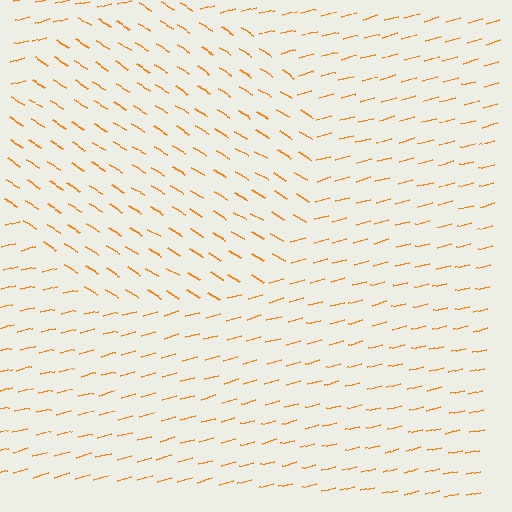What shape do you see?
I see a circle.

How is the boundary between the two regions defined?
The boundary is defined purely by a change in line orientation (approximately 45 degrees difference). All lines are the same color and thickness.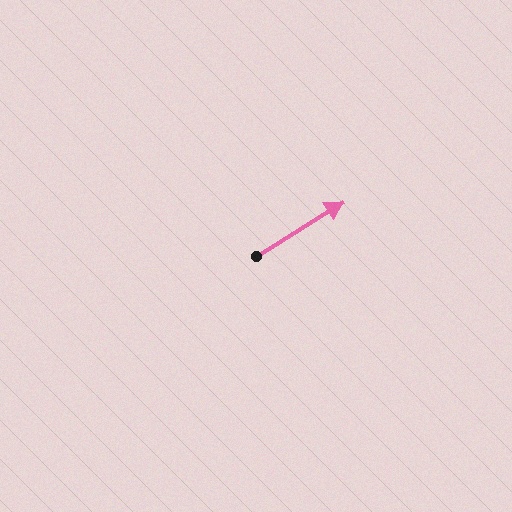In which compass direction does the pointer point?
Northeast.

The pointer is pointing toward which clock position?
Roughly 2 o'clock.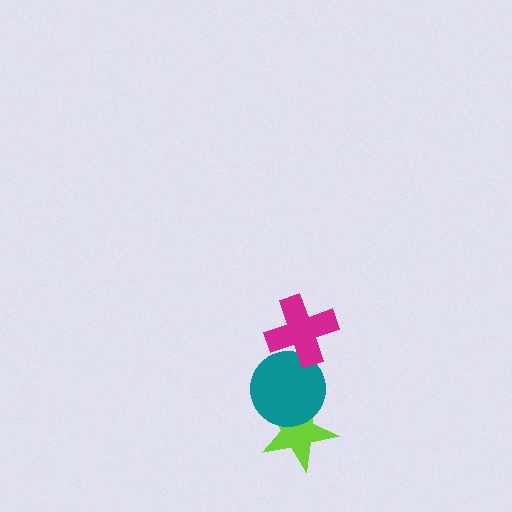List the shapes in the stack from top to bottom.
From top to bottom: the magenta cross, the teal circle, the lime star.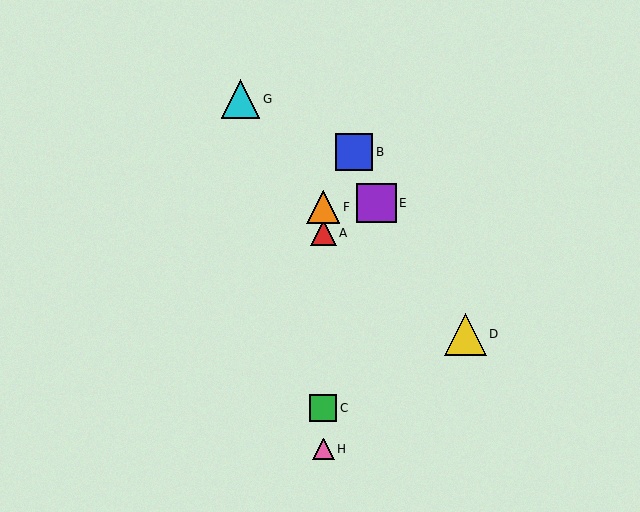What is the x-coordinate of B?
Object B is at x≈354.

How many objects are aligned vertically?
4 objects (A, C, F, H) are aligned vertically.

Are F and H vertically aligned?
Yes, both are at x≈323.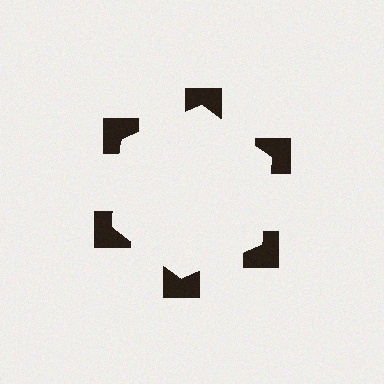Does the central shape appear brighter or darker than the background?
It typically appears slightly brighter than the background, even though no actual brightness change is drawn.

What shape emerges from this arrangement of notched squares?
An illusory hexagon — its edges are inferred from the aligned wedge cuts in the notched squares, not physically drawn.